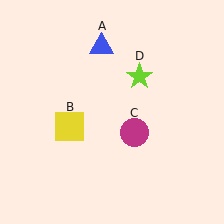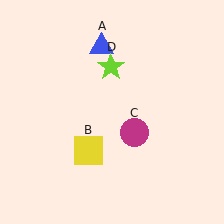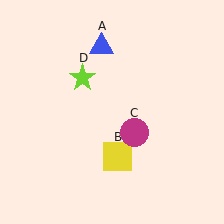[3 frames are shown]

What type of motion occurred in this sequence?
The yellow square (object B), lime star (object D) rotated counterclockwise around the center of the scene.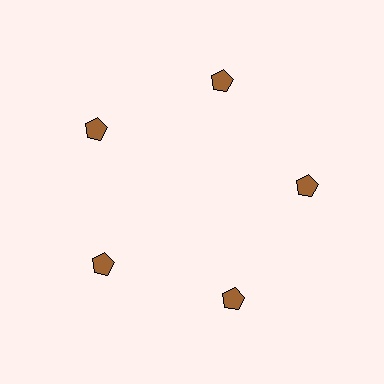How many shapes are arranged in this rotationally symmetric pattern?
There are 5 shapes, arranged in 5 groups of 1.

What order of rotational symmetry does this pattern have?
This pattern has 5-fold rotational symmetry.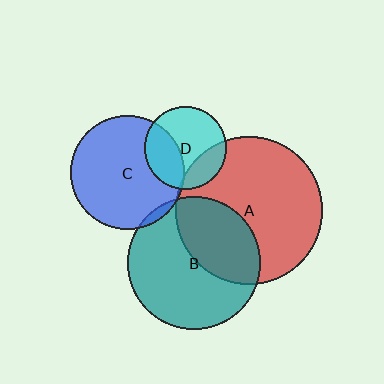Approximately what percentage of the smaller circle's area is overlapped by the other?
Approximately 5%.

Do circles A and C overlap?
Yes.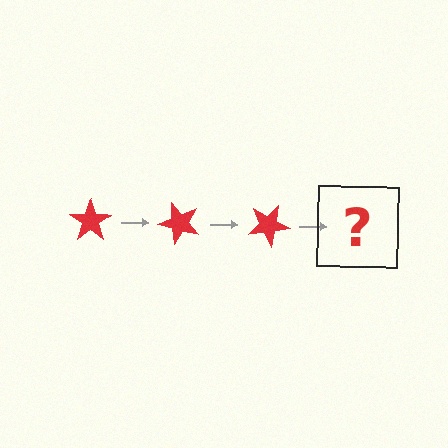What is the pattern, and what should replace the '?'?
The pattern is that the star rotates 50 degrees each step. The '?' should be a red star rotated 150 degrees.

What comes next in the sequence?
The next element should be a red star rotated 150 degrees.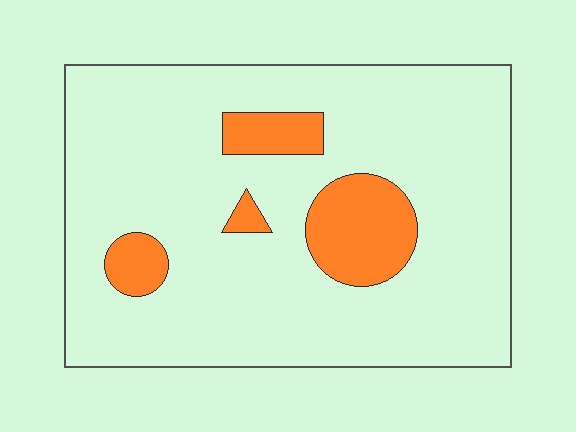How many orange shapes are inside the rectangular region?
4.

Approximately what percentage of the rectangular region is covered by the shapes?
Approximately 15%.